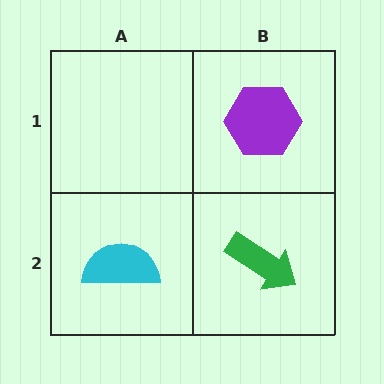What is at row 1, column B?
A purple hexagon.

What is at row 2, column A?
A cyan semicircle.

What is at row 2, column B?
A green arrow.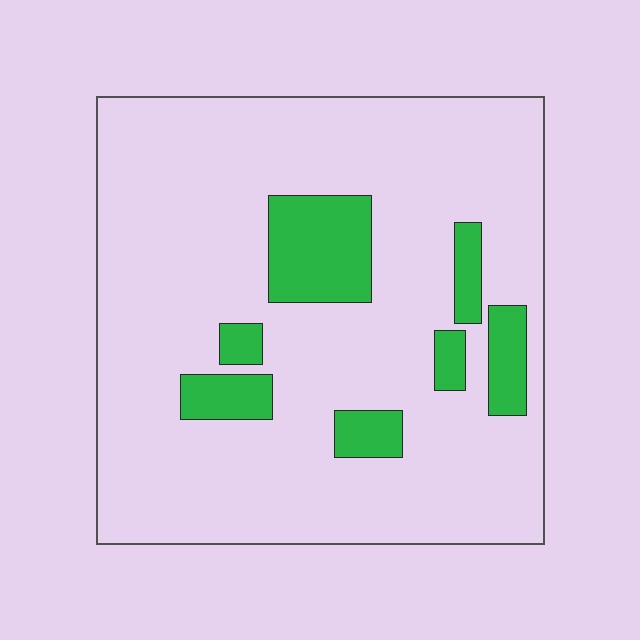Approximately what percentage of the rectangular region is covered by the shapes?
Approximately 15%.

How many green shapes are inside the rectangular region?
7.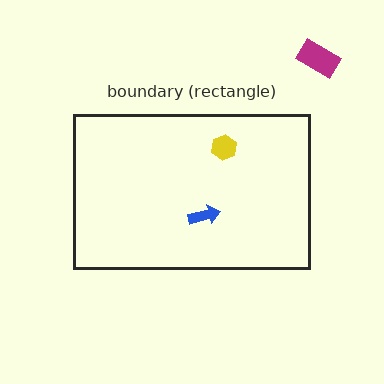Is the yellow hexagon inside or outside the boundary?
Inside.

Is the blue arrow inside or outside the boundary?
Inside.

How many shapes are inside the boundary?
2 inside, 1 outside.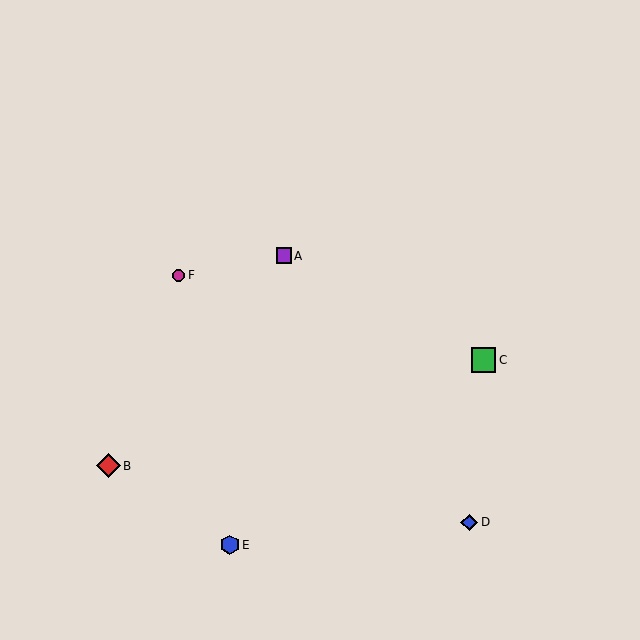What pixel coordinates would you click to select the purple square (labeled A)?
Click at (284, 256) to select the purple square A.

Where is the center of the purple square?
The center of the purple square is at (284, 256).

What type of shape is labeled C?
Shape C is a green square.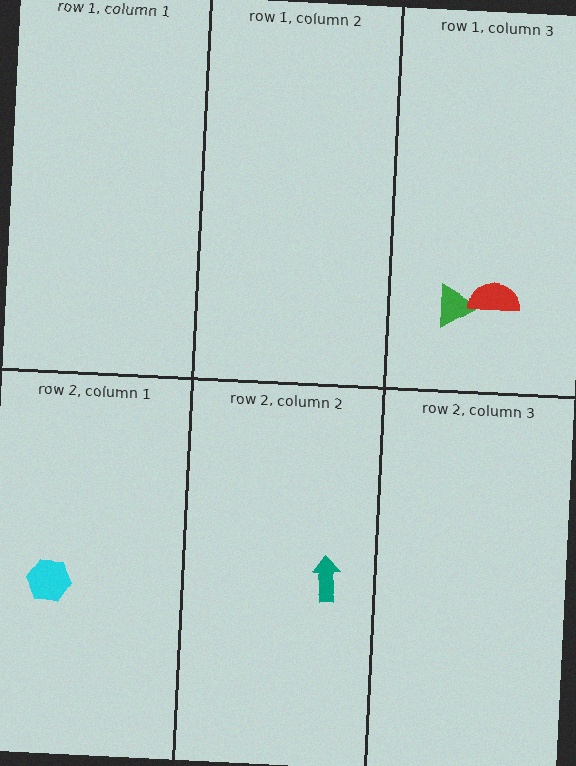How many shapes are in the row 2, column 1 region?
1.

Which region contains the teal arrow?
The row 2, column 2 region.